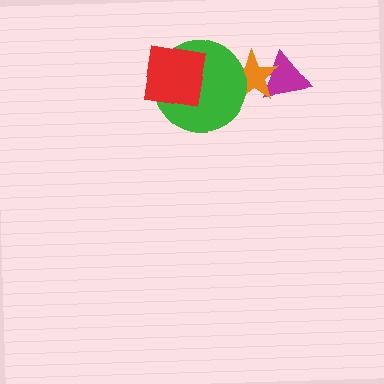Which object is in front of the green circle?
The red square is in front of the green circle.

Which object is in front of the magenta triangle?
The orange star is in front of the magenta triangle.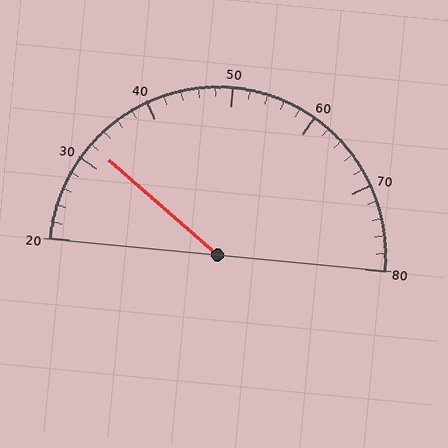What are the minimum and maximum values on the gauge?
The gauge ranges from 20 to 80.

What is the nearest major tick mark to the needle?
The nearest major tick mark is 30.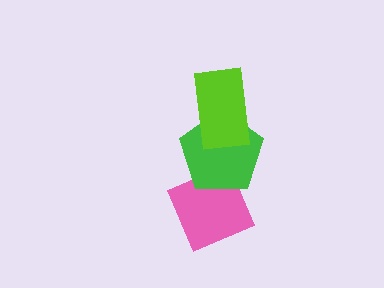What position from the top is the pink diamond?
The pink diamond is 3rd from the top.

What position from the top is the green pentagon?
The green pentagon is 2nd from the top.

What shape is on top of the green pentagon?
The lime rectangle is on top of the green pentagon.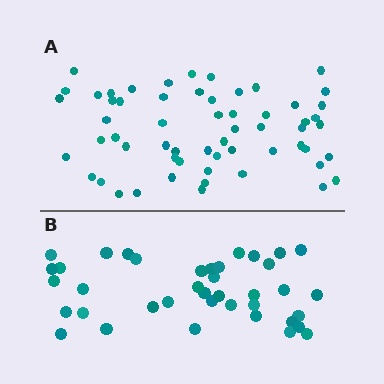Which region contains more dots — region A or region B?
Region A (the top region) has more dots.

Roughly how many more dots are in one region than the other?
Region A has approximately 20 more dots than region B.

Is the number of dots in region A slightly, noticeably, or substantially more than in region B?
Region A has substantially more. The ratio is roughly 1.5 to 1.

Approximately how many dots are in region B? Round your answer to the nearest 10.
About 40 dots. (The exact count is 39, which rounds to 40.)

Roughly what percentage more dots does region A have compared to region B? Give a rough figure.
About 50% more.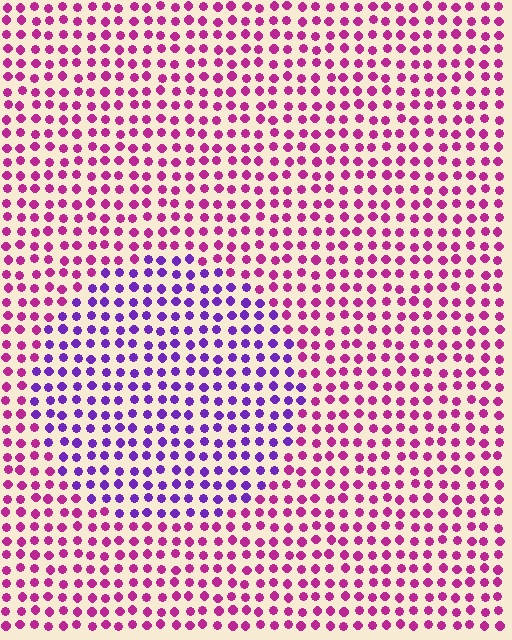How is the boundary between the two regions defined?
The boundary is defined purely by a slight shift in hue (about 46 degrees). Spacing, size, and orientation are identical on both sides.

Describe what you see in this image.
The image is filled with small magenta elements in a uniform arrangement. A circle-shaped region is visible where the elements are tinted to a slightly different hue, forming a subtle color boundary.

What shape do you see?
I see a circle.